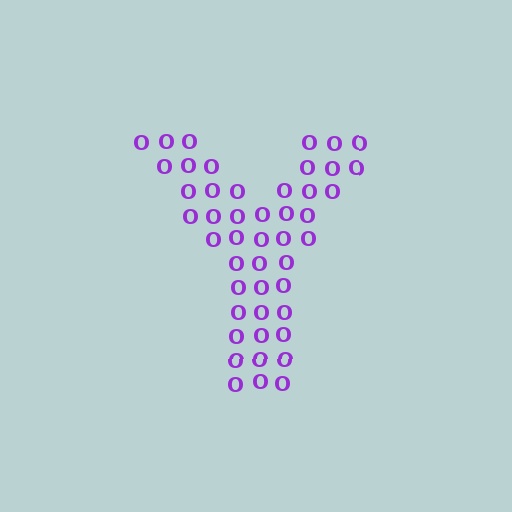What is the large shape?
The large shape is the letter Y.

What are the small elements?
The small elements are letter O's.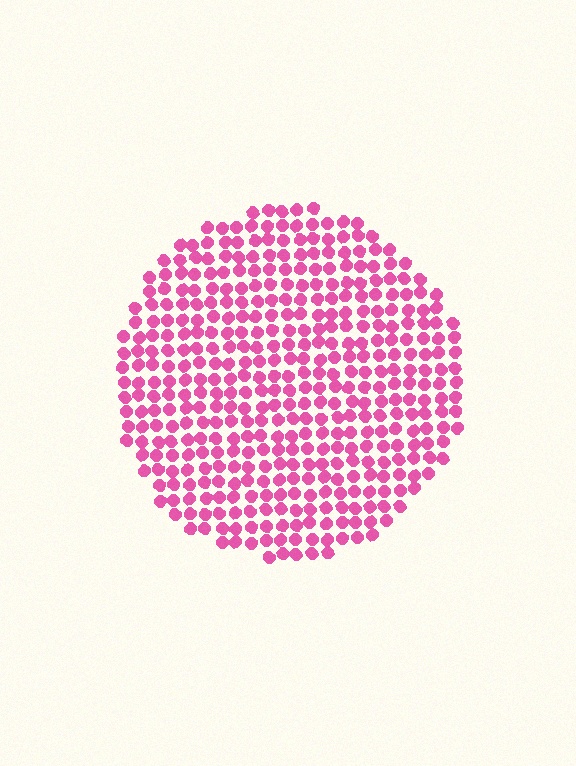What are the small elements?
The small elements are circles.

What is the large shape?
The large shape is a circle.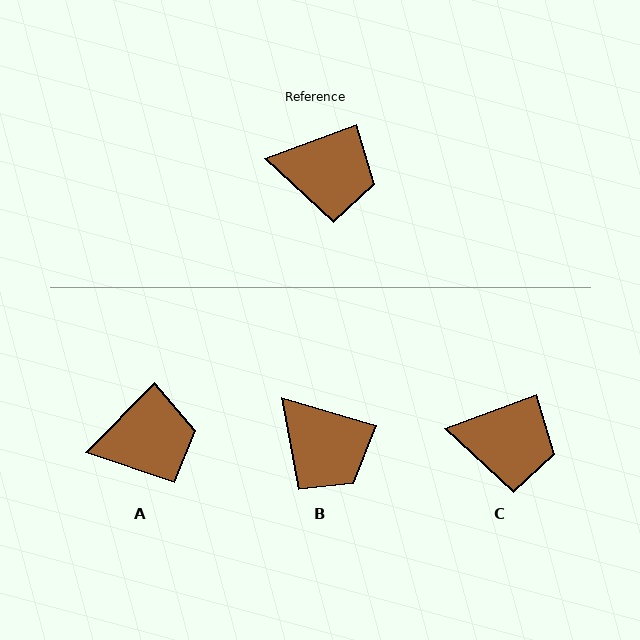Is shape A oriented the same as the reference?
No, it is off by about 24 degrees.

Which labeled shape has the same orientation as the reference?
C.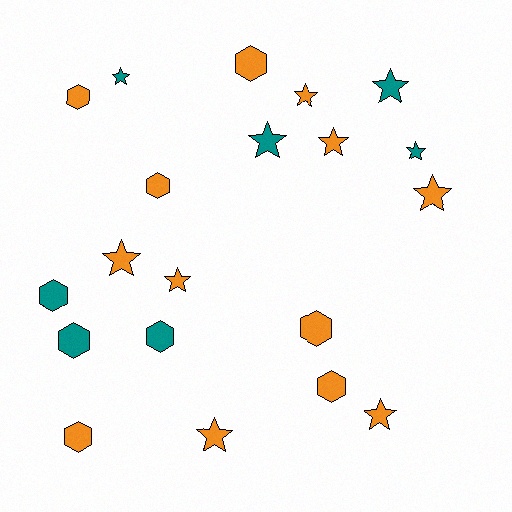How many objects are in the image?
There are 20 objects.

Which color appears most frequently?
Orange, with 13 objects.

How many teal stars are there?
There are 4 teal stars.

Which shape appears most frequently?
Star, with 11 objects.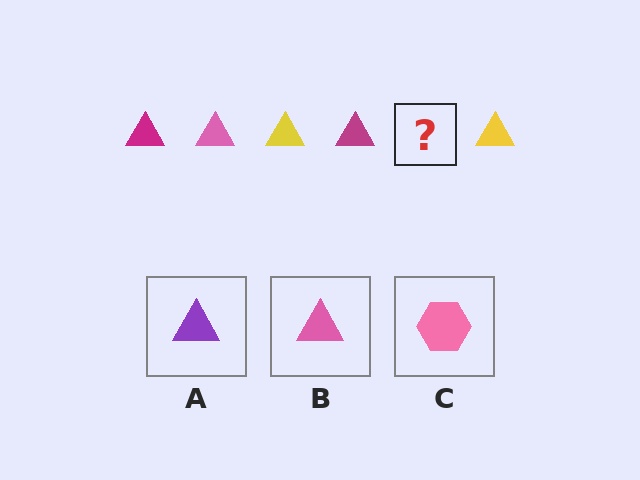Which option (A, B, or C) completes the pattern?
B.